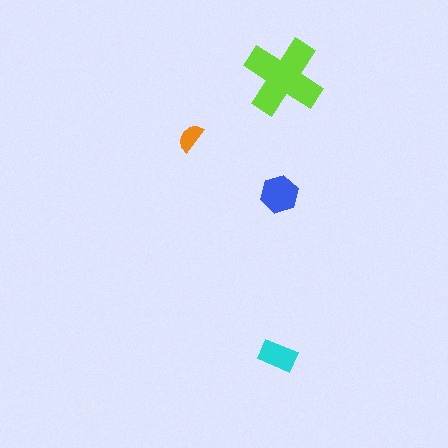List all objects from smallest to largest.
The orange semicircle, the cyan rectangle, the blue hexagon, the lime cross.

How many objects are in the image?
There are 4 objects in the image.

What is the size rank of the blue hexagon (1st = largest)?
2nd.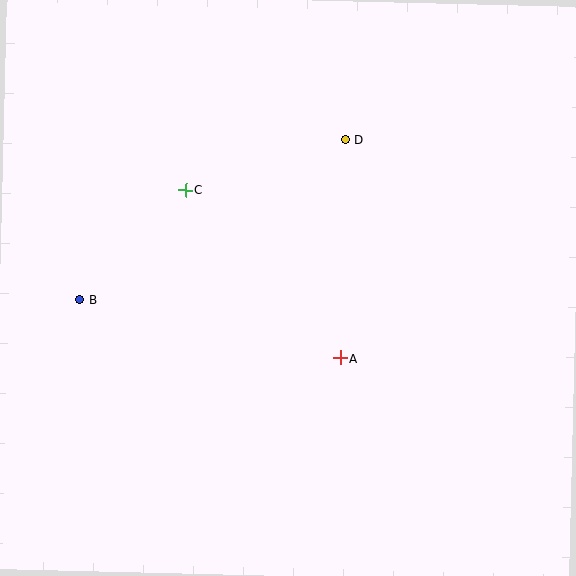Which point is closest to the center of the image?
Point A at (340, 358) is closest to the center.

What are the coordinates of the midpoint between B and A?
The midpoint between B and A is at (210, 329).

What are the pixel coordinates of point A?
Point A is at (340, 358).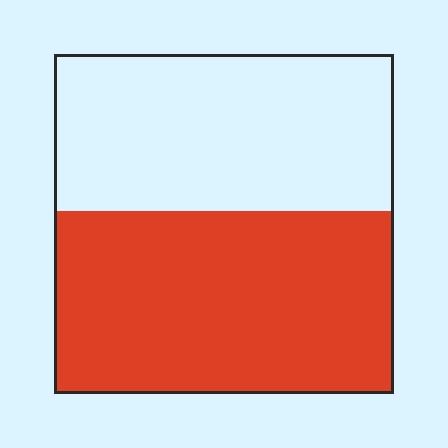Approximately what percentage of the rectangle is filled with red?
Approximately 55%.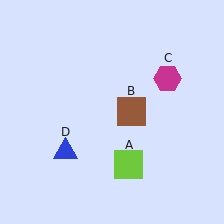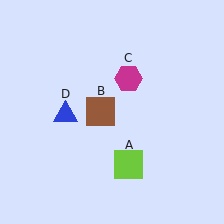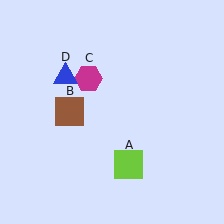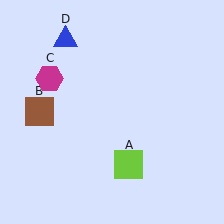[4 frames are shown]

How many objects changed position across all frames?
3 objects changed position: brown square (object B), magenta hexagon (object C), blue triangle (object D).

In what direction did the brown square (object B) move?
The brown square (object B) moved left.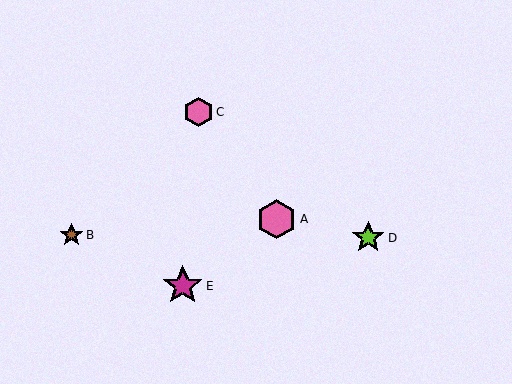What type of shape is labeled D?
Shape D is a lime star.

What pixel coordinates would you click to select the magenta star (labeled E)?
Click at (183, 286) to select the magenta star E.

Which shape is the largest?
The magenta star (labeled E) is the largest.